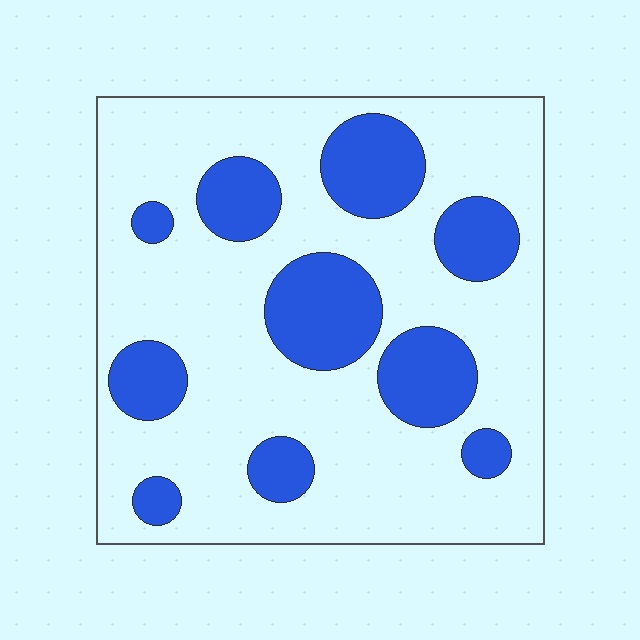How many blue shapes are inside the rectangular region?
10.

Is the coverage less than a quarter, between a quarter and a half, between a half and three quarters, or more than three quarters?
Between a quarter and a half.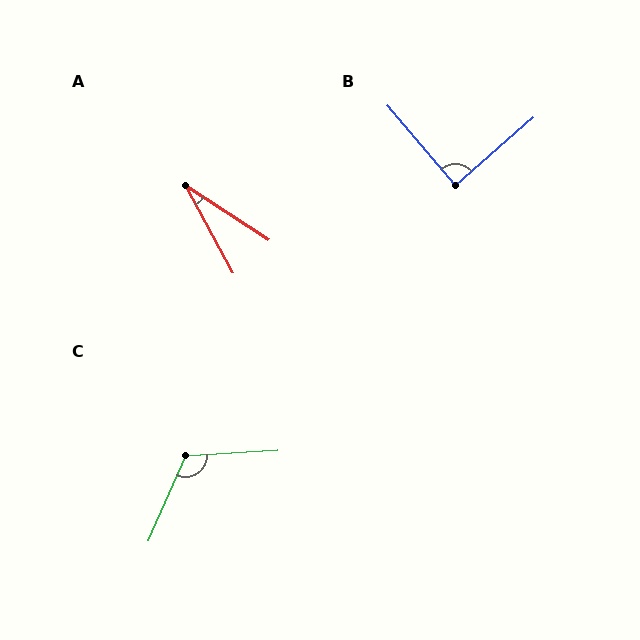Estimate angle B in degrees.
Approximately 89 degrees.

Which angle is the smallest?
A, at approximately 28 degrees.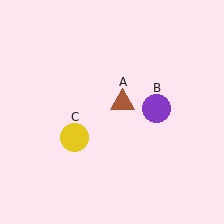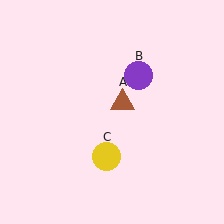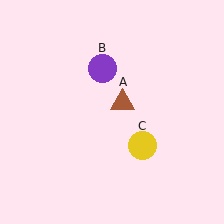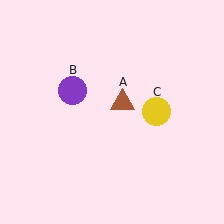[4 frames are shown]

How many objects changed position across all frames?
2 objects changed position: purple circle (object B), yellow circle (object C).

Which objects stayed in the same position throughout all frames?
Brown triangle (object A) remained stationary.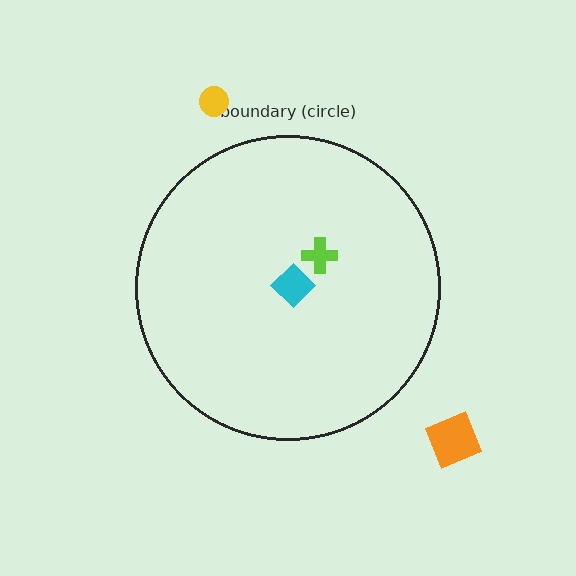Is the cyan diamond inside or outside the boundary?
Inside.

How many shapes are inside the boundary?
2 inside, 2 outside.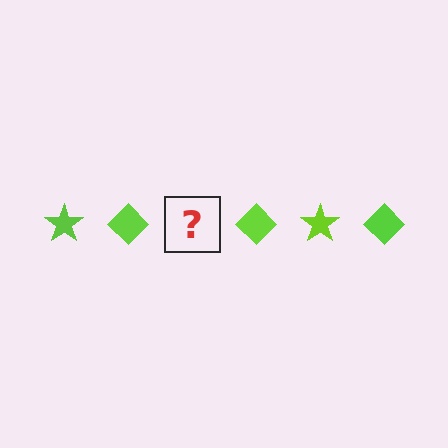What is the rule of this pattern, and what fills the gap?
The rule is that the pattern cycles through star, diamond shapes in lime. The gap should be filled with a lime star.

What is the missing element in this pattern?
The missing element is a lime star.